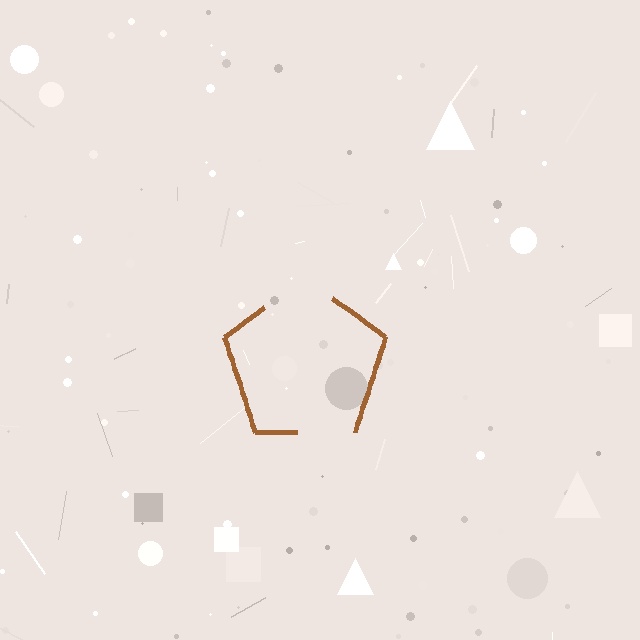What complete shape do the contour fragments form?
The contour fragments form a pentagon.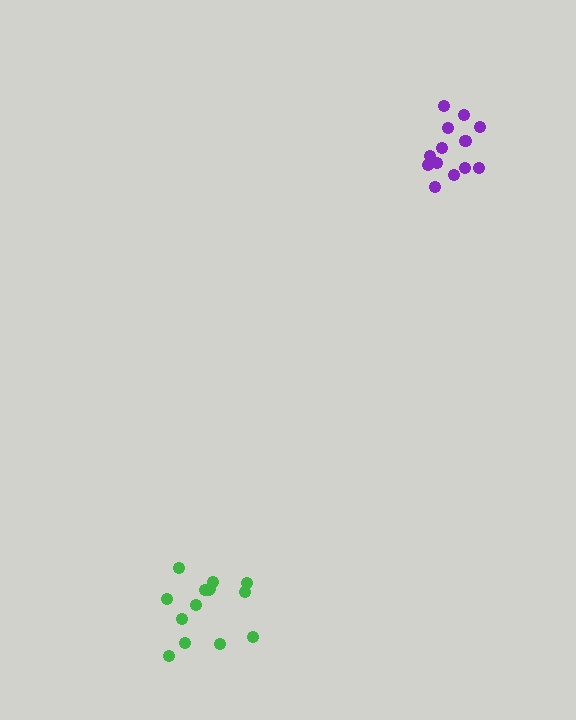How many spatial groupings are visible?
There are 2 spatial groupings.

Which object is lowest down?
The green cluster is bottommost.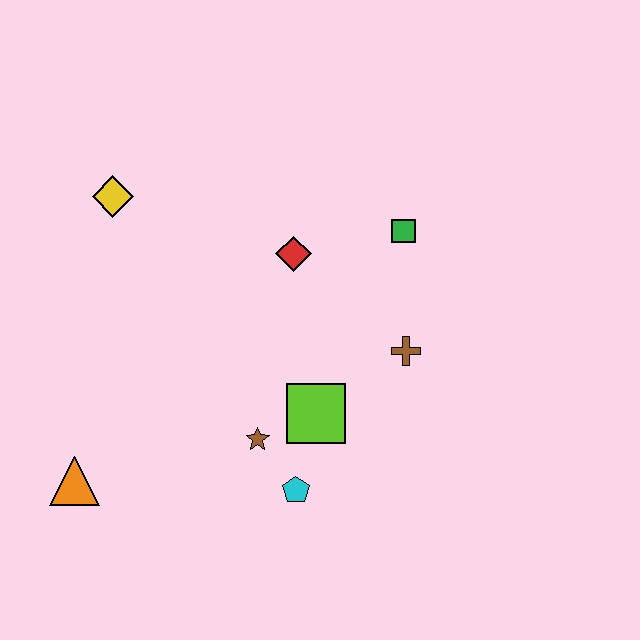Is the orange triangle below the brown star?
Yes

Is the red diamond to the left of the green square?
Yes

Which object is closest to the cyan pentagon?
The brown star is closest to the cyan pentagon.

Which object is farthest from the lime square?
The yellow diamond is farthest from the lime square.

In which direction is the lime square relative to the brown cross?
The lime square is to the left of the brown cross.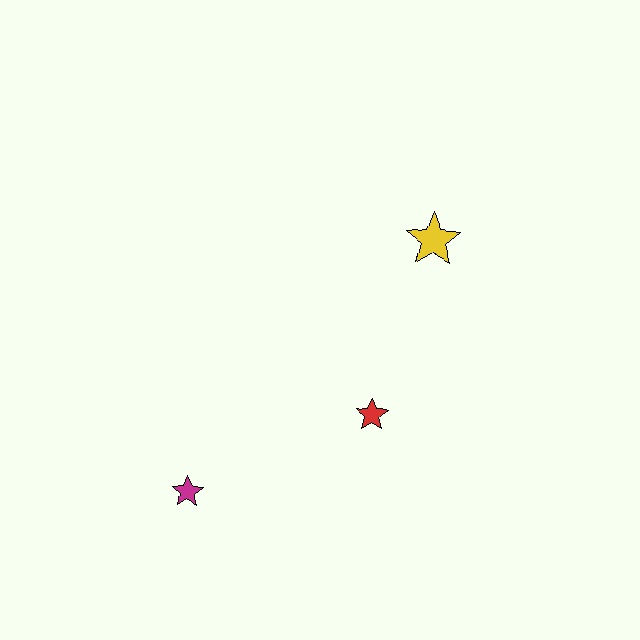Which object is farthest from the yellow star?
The magenta star is farthest from the yellow star.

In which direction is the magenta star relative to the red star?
The magenta star is to the left of the red star.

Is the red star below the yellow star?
Yes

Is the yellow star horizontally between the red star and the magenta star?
No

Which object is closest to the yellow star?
The red star is closest to the yellow star.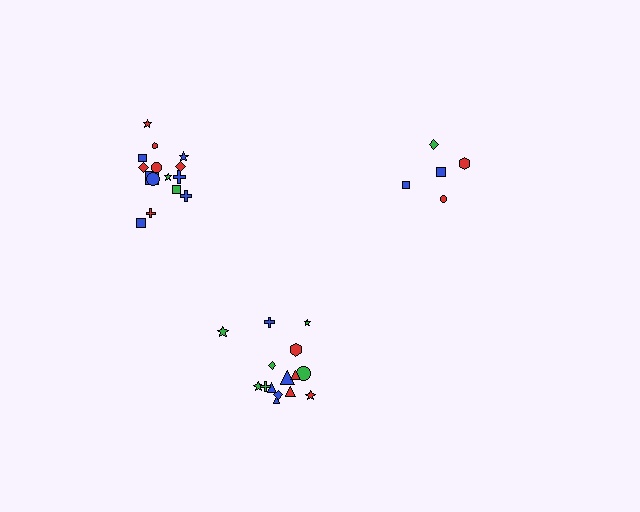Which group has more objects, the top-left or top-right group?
The top-left group.